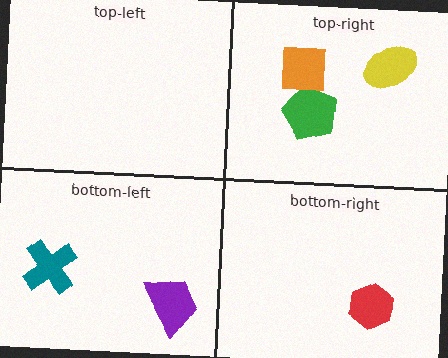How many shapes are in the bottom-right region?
1.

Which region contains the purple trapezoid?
The bottom-left region.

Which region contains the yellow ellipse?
The top-right region.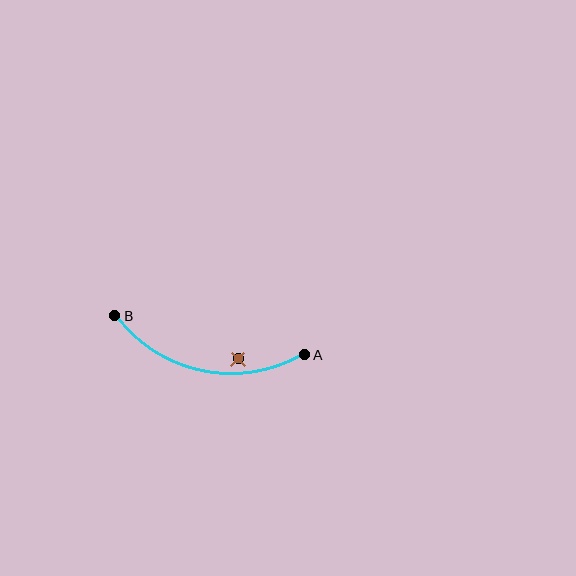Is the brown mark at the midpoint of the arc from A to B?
No — the brown mark does not lie on the arc at all. It sits slightly inside the curve.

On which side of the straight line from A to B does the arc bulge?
The arc bulges below the straight line connecting A and B.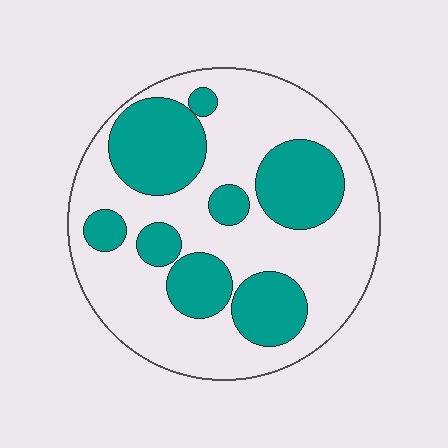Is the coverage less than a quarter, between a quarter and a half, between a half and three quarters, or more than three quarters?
Between a quarter and a half.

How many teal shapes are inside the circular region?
8.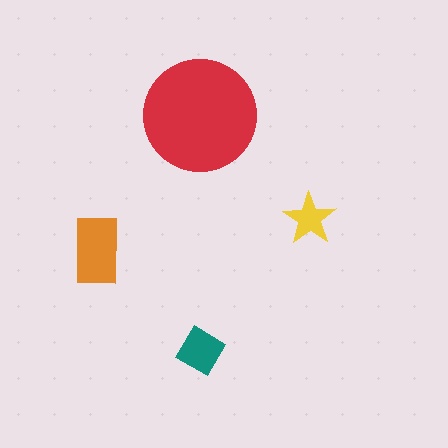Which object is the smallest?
The yellow star.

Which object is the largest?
The red circle.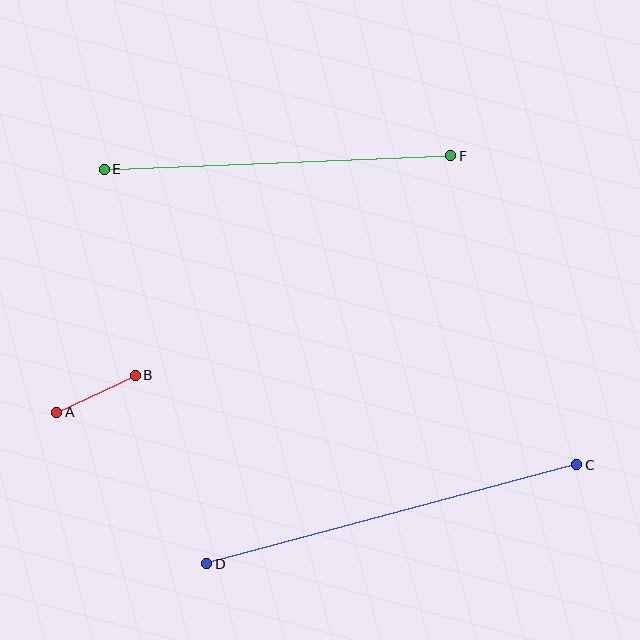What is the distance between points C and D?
The distance is approximately 383 pixels.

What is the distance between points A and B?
The distance is approximately 87 pixels.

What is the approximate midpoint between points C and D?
The midpoint is at approximately (392, 514) pixels.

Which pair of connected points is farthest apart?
Points C and D are farthest apart.